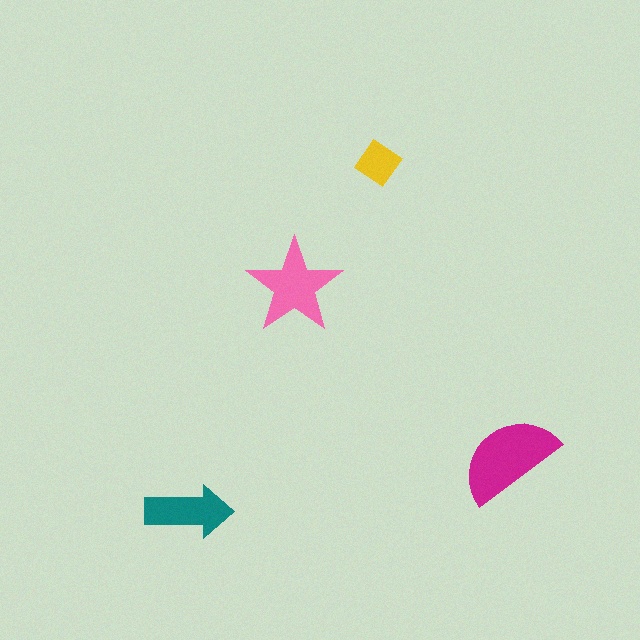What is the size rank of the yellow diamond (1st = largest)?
4th.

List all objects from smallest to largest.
The yellow diamond, the teal arrow, the pink star, the magenta semicircle.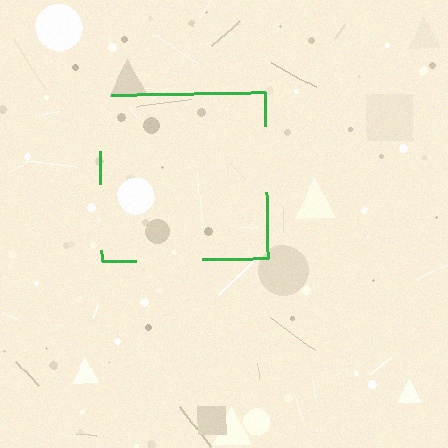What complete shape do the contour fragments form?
The contour fragments form a square.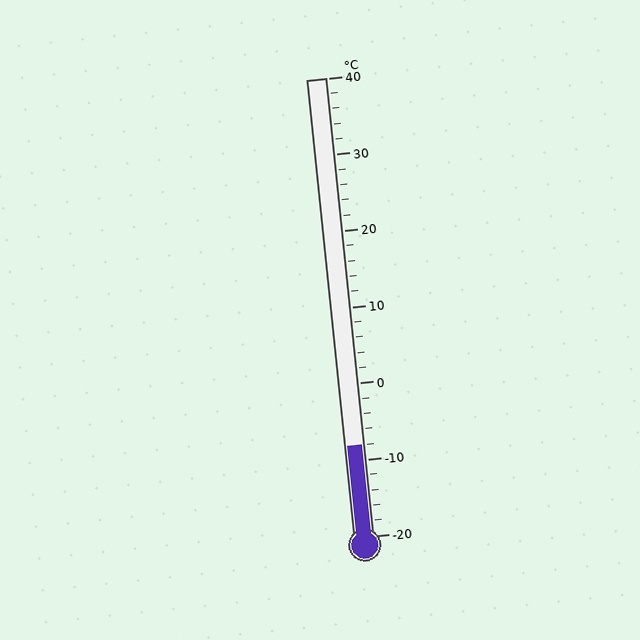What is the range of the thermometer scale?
The thermometer scale ranges from -20°C to 40°C.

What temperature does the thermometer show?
The thermometer shows approximately -8°C.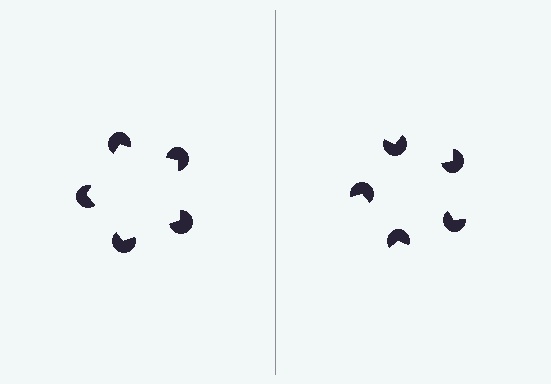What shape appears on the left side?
An illusory pentagon.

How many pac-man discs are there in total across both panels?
10 — 5 on each side.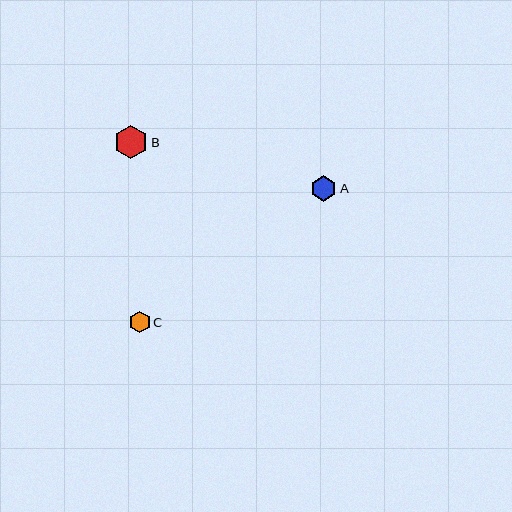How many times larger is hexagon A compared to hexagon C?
Hexagon A is approximately 1.2 times the size of hexagon C.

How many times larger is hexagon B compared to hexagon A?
Hexagon B is approximately 1.3 times the size of hexagon A.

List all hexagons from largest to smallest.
From largest to smallest: B, A, C.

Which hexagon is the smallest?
Hexagon C is the smallest with a size of approximately 21 pixels.